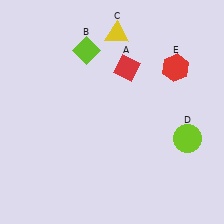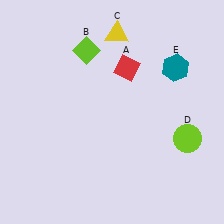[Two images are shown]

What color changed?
The hexagon (E) changed from red in Image 1 to teal in Image 2.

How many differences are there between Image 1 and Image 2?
There is 1 difference between the two images.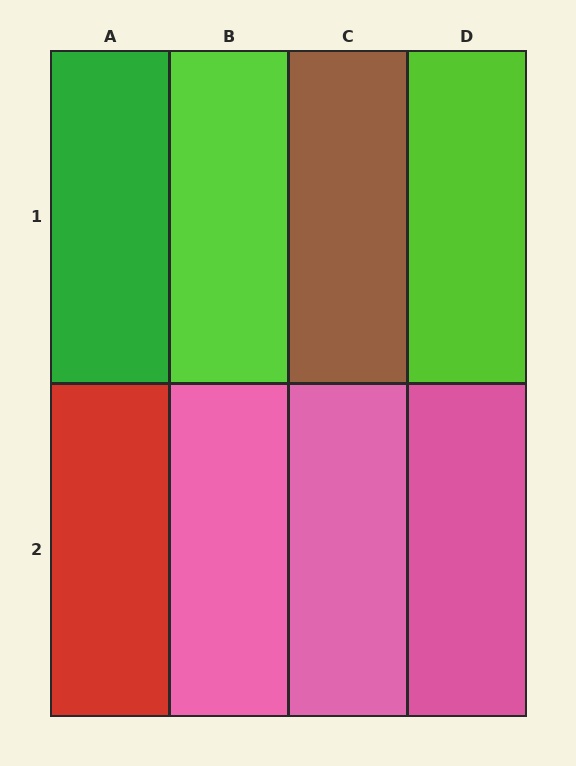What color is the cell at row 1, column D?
Lime.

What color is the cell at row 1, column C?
Brown.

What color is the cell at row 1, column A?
Green.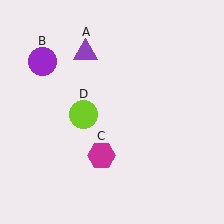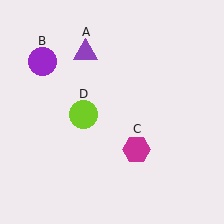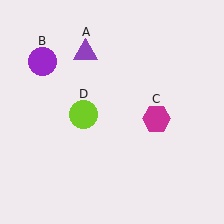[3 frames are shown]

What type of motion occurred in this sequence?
The magenta hexagon (object C) rotated counterclockwise around the center of the scene.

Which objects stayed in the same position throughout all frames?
Purple triangle (object A) and purple circle (object B) and lime circle (object D) remained stationary.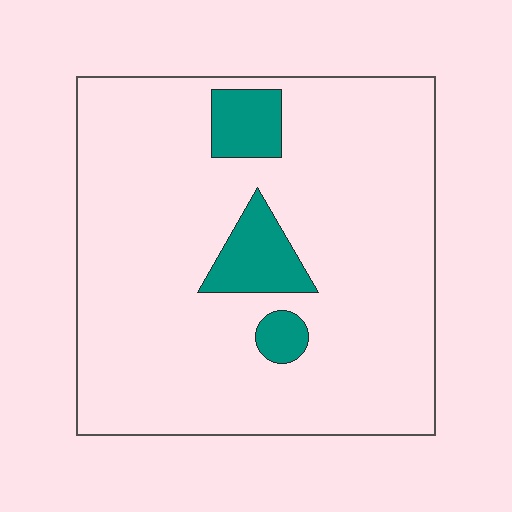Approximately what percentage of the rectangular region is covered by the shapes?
Approximately 10%.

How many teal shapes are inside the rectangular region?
3.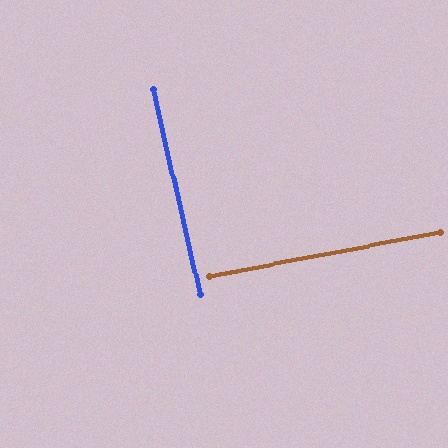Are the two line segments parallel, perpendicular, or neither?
Perpendicular — they meet at approximately 88°.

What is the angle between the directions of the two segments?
Approximately 88 degrees.